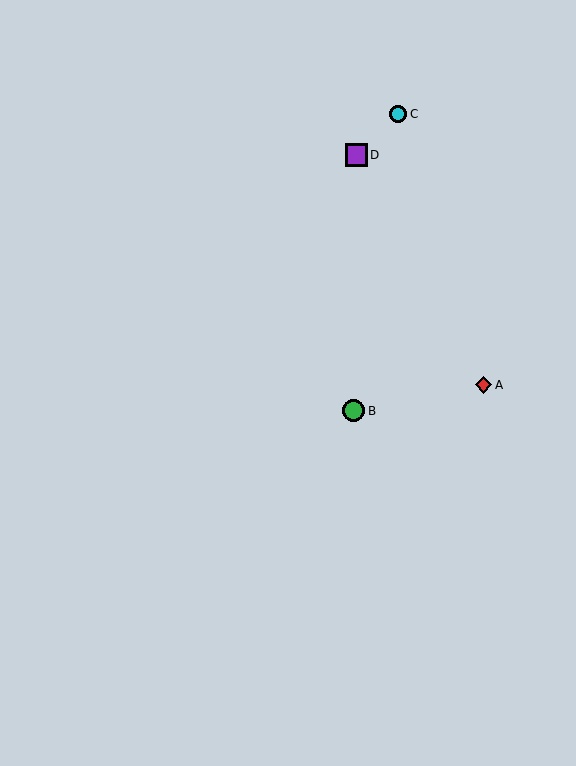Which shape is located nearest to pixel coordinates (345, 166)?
The purple square (labeled D) at (356, 155) is nearest to that location.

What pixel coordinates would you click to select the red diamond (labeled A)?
Click at (484, 385) to select the red diamond A.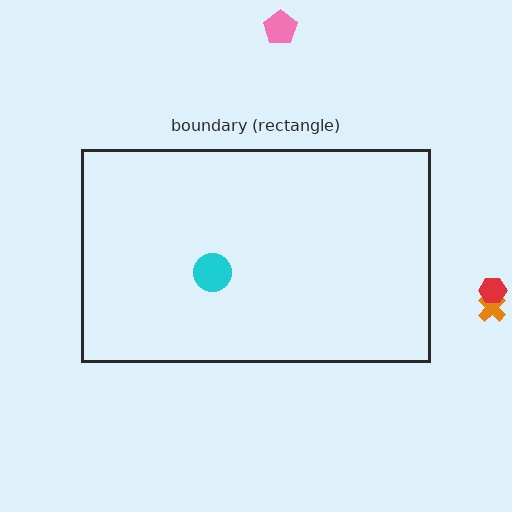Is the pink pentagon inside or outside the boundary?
Outside.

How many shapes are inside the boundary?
1 inside, 3 outside.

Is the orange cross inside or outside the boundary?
Outside.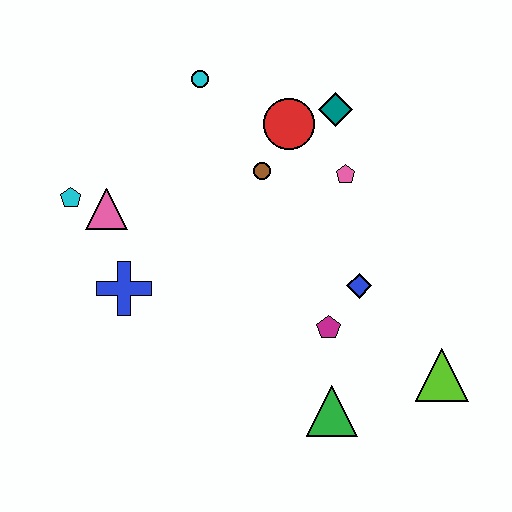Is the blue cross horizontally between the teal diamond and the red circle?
No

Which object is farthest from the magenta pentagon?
The cyan pentagon is farthest from the magenta pentagon.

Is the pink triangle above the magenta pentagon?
Yes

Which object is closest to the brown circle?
The red circle is closest to the brown circle.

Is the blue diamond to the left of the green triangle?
No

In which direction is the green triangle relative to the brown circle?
The green triangle is below the brown circle.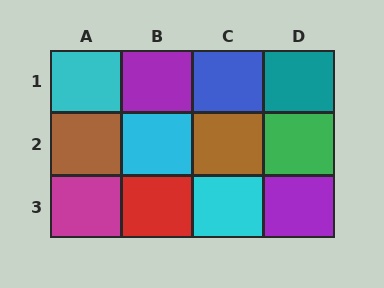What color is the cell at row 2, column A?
Brown.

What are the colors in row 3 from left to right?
Magenta, red, cyan, purple.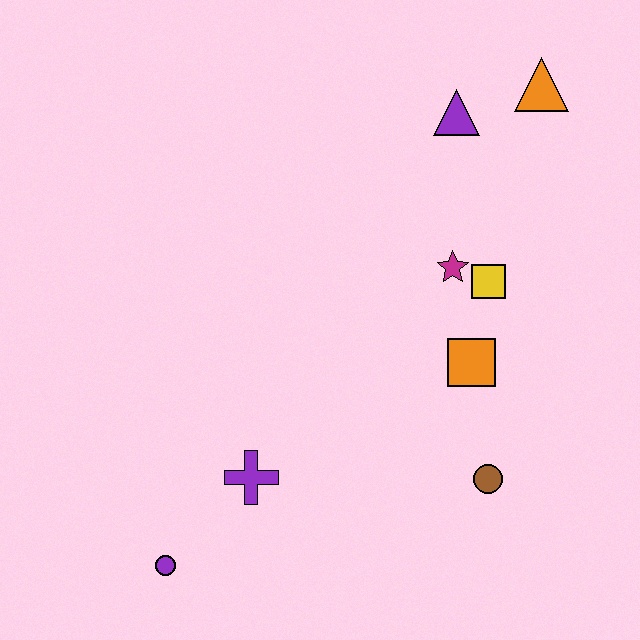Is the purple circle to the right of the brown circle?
No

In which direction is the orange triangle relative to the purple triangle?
The orange triangle is to the right of the purple triangle.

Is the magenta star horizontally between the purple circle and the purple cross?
No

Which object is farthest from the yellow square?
The purple circle is farthest from the yellow square.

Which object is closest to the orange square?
The yellow square is closest to the orange square.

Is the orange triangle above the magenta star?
Yes